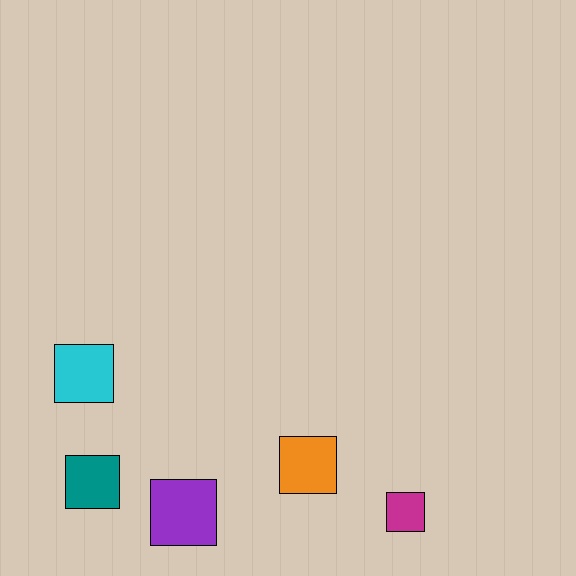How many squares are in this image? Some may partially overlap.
There are 5 squares.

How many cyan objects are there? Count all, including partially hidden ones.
There is 1 cyan object.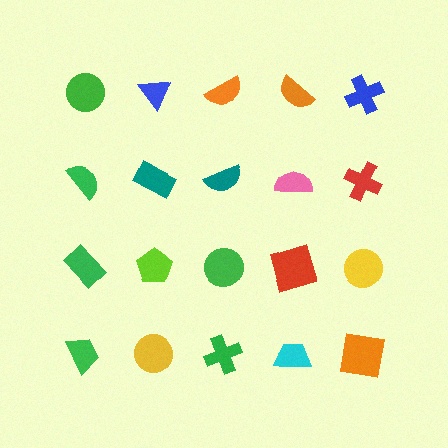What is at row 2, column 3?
A teal semicircle.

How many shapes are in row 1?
5 shapes.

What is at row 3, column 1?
A green rectangle.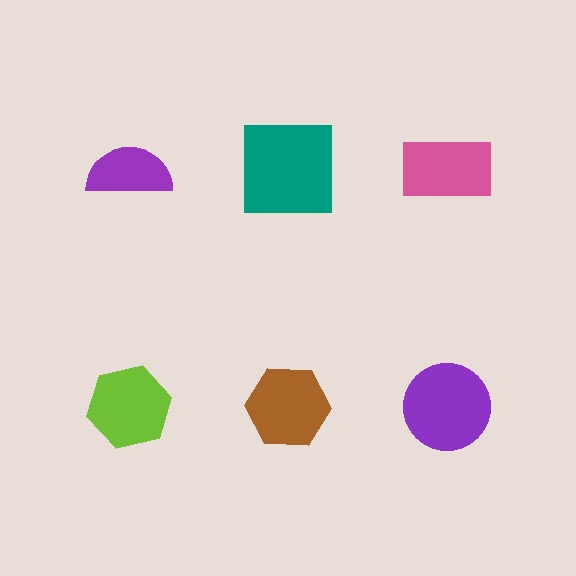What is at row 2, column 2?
A brown hexagon.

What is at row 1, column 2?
A teal square.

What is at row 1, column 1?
A purple semicircle.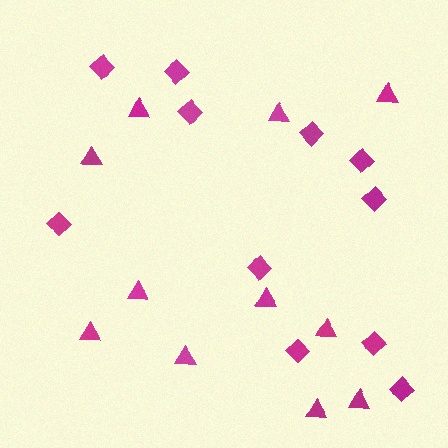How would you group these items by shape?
There are 2 groups: one group of diamonds (11) and one group of triangles (11).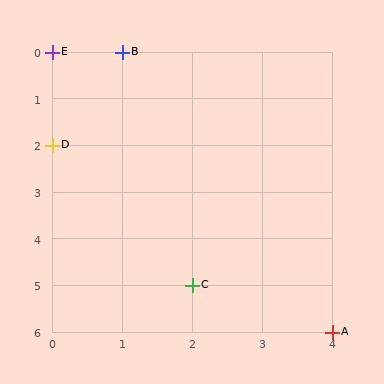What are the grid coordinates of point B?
Point B is at grid coordinates (1, 0).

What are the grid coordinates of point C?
Point C is at grid coordinates (2, 5).